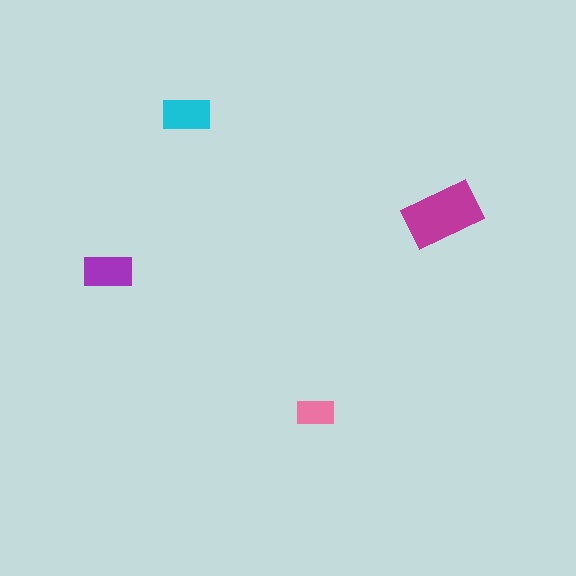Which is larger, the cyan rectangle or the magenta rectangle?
The magenta one.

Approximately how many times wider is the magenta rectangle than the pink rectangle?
About 2 times wider.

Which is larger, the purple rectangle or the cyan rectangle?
The purple one.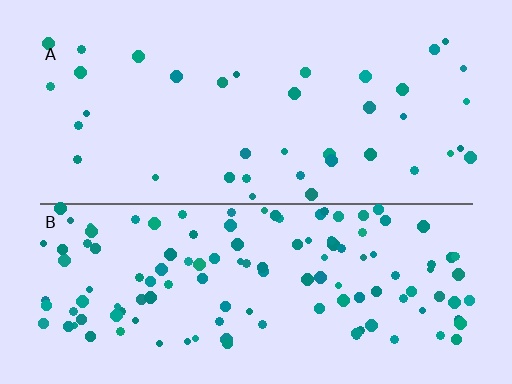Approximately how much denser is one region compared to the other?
Approximately 3.4× — region B over region A.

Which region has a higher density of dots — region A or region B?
B (the bottom).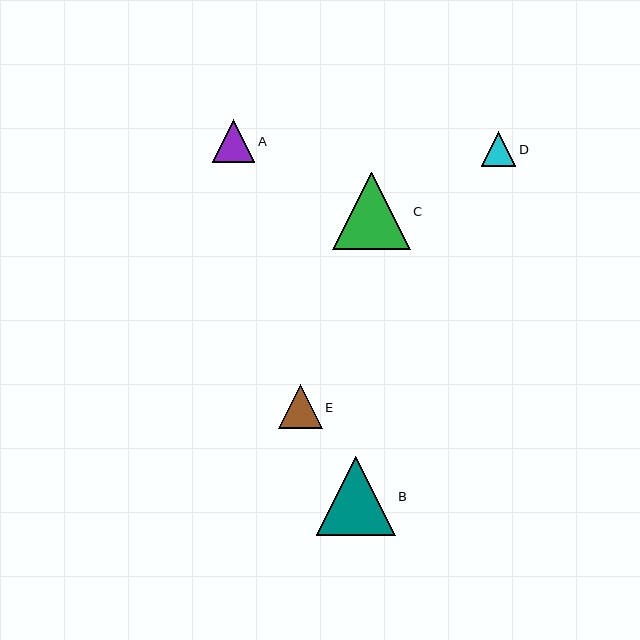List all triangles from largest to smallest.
From largest to smallest: B, C, E, A, D.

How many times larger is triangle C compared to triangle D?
Triangle C is approximately 2.3 times the size of triangle D.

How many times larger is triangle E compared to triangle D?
Triangle E is approximately 1.3 times the size of triangle D.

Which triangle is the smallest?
Triangle D is the smallest with a size of approximately 34 pixels.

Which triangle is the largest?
Triangle B is the largest with a size of approximately 79 pixels.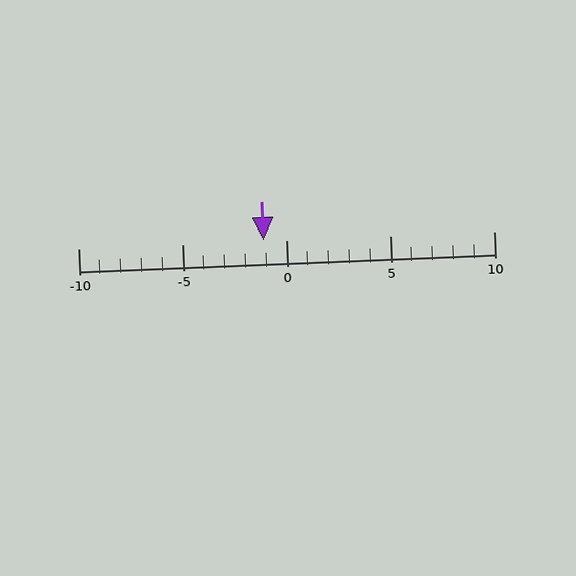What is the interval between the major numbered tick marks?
The major tick marks are spaced 5 units apart.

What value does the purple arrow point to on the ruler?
The purple arrow points to approximately -1.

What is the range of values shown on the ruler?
The ruler shows values from -10 to 10.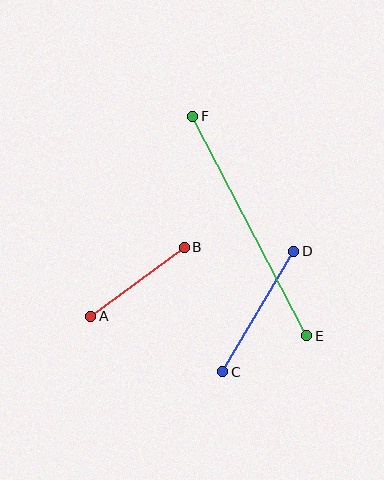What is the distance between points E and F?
The distance is approximately 248 pixels.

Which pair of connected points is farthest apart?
Points E and F are farthest apart.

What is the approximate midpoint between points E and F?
The midpoint is at approximately (250, 226) pixels.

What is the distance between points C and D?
The distance is approximately 140 pixels.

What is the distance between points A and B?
The distance is approximately 116 pixels.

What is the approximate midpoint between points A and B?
The midpoint is at approximately (137, 282) pixels.